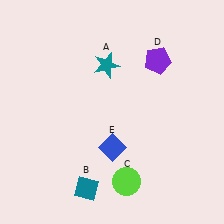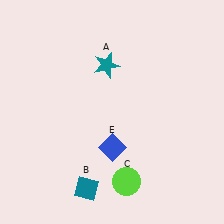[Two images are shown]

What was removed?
The purple pentagon (D) was removed in Image 2.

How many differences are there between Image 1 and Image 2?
There is 1 difference between the two images.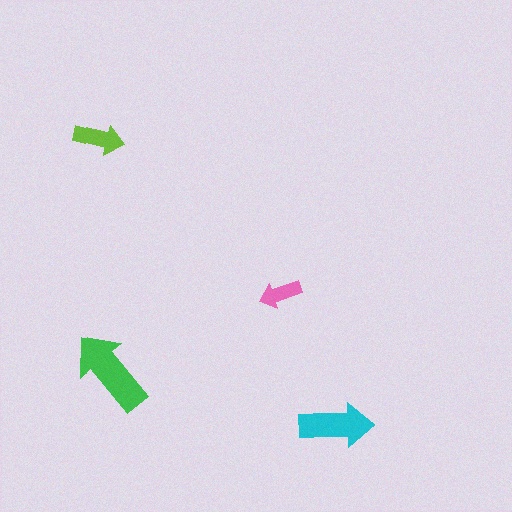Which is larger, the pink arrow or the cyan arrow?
The cyan one.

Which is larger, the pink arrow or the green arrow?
The green one.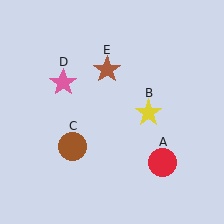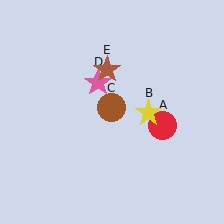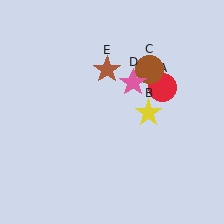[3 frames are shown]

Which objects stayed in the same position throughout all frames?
Yellow star (object B) and brown star (object E) remained stationary.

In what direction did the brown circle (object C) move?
The brown circle (object C) moved up and to the right.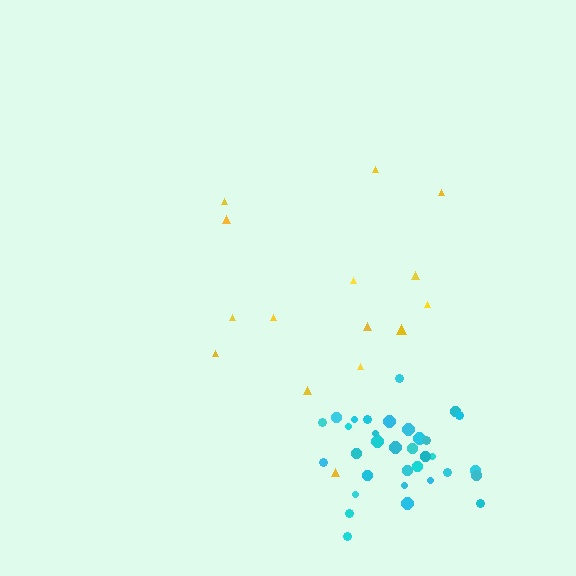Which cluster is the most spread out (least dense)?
Yellow.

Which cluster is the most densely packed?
Cyan.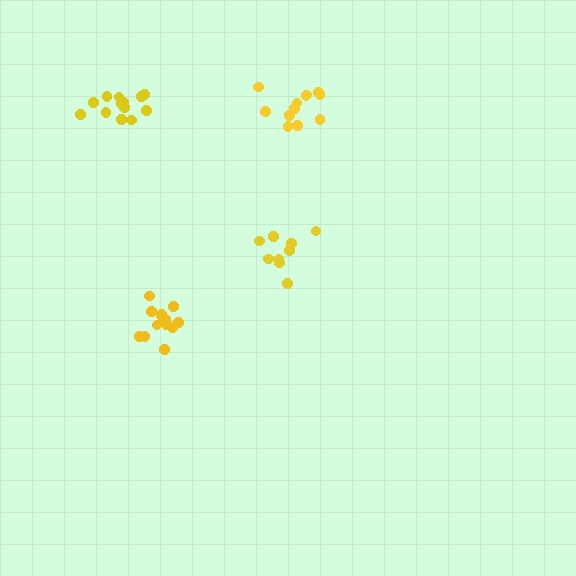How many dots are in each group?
Group 1: 13 dots, Group 2: 13 dots, Group 3: 9 dots, Group 4: 12 dots (47 total).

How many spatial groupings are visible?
There are 4 spatial groupings.